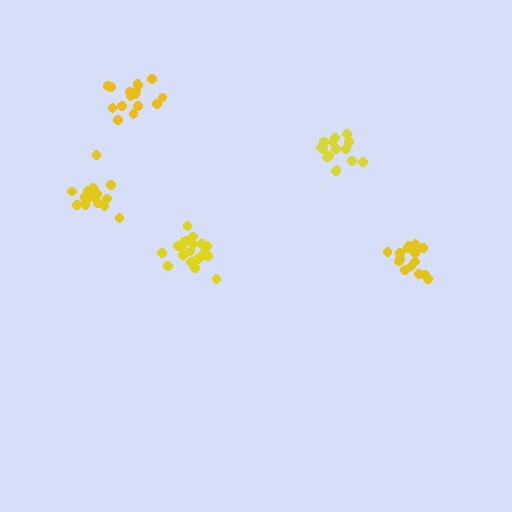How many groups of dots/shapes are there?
There are 5 groups.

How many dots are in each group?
Group 1: 15 dots, Group 2: 16 dots, Group 3: 15 dots, Group 4: 20 dots, Group 5: 16 dots (82 total).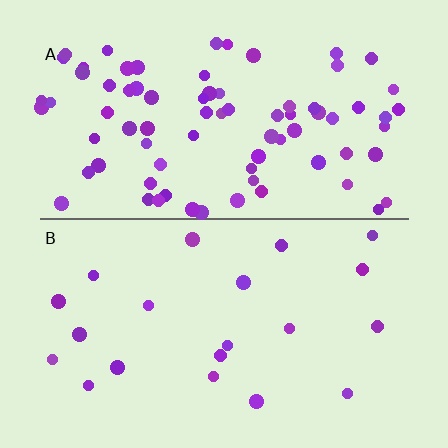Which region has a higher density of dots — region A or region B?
A (the top).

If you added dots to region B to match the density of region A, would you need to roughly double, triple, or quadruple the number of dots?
Approximately quadruple.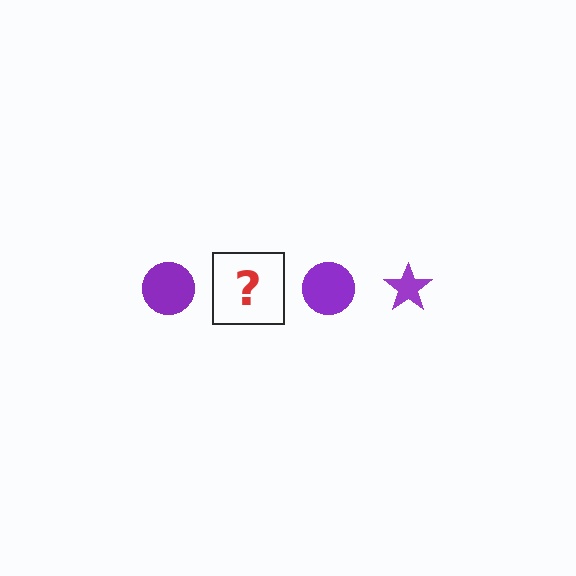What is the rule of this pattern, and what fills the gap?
The rule is that the pattern cycles through circle, star shapes in purple. The gap should be filled with a purple star.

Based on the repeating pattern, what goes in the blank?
The blank should be a purple star.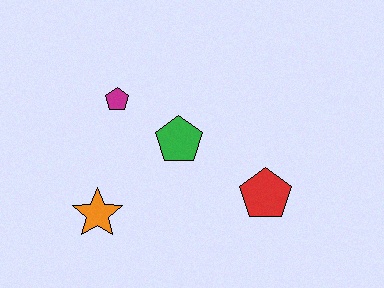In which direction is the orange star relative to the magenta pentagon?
The orange star is below the magenta pentagon.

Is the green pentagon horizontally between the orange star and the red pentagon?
Yes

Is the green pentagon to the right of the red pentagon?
No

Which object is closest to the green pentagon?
The magenta pentagon is closest to the green pentagon.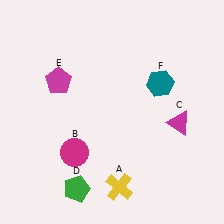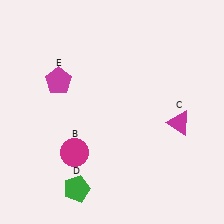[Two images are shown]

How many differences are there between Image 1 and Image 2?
There are 2 differences between the two images.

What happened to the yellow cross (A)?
The yellow cross (A) was removed in Image 2. It was in the bottom-right area of Image 1.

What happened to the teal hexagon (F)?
The teal hexagon (F) was removed in Image 2. It was in the top-right area of Image 1.